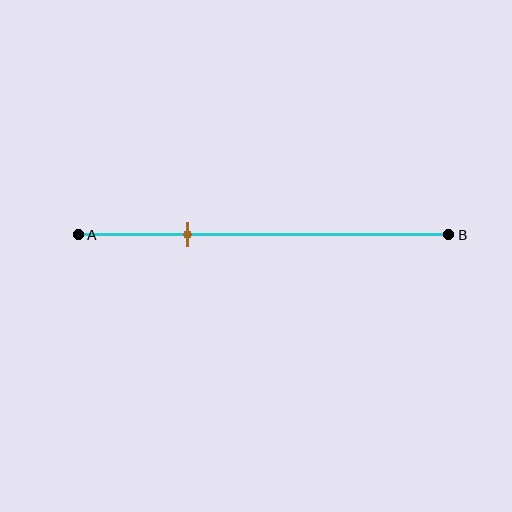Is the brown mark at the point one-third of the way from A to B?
No, the mark is at about 30% from A, not at the 33% one-third point.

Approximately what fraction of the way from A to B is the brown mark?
The brown mark is approximately 30% of the way from A to B.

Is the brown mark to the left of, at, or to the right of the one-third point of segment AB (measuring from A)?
The brown mark is to the left of the one-third point of segment AB.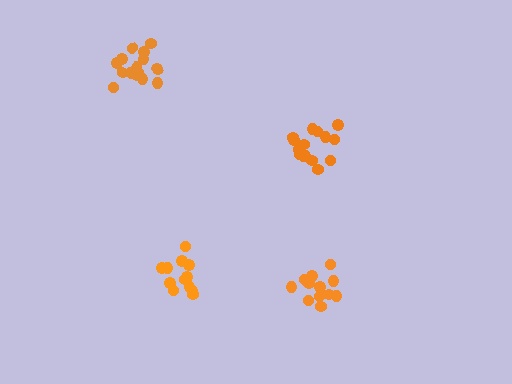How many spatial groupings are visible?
There are 4 spatial groupings.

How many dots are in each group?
Group 1: 16 dots, Group 2: 12 dots, Group 3: 12 dots, Group 4: 15 dots (55 total).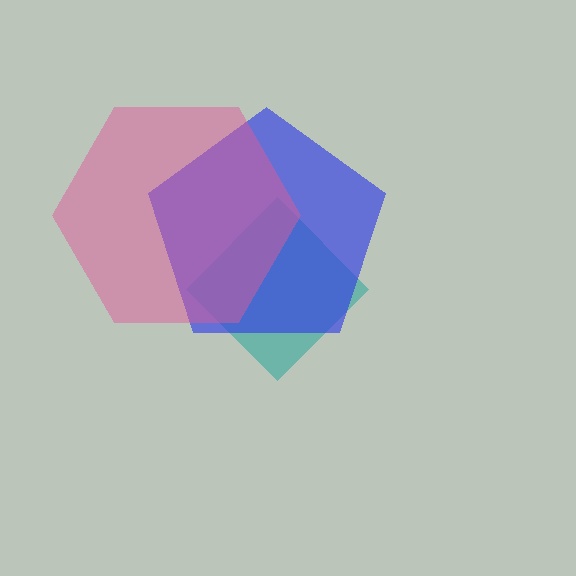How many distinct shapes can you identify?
There are 3 distinct shapes: a teal diamond, a blue pentagon, a pink hexagon.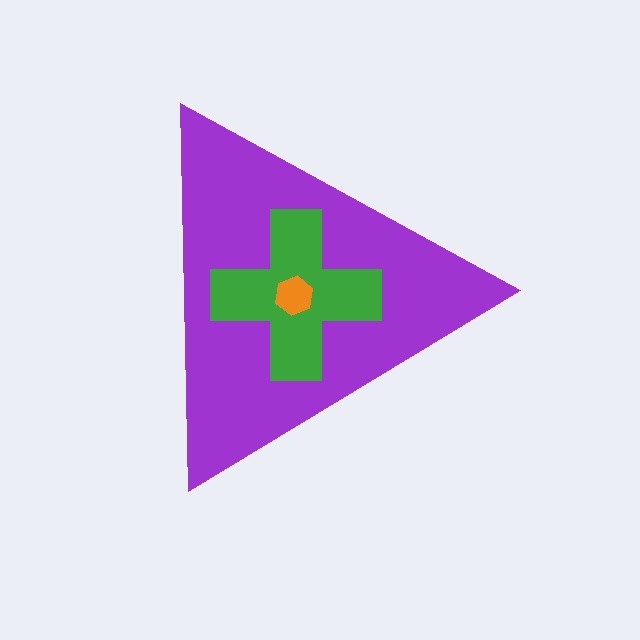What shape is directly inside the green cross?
The orange hexagon.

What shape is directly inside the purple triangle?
The green cross.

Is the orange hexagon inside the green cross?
Yes.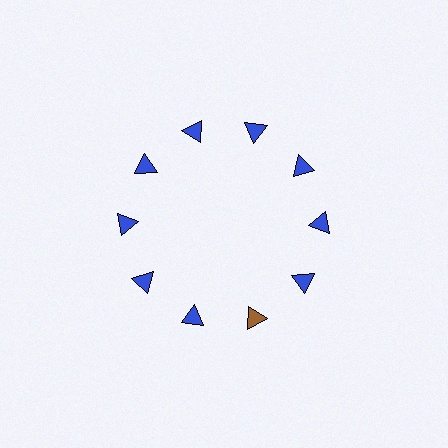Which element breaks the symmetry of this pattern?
The brown triangle at roughly the 5 o'clock position breaks the symmetry. All other shapes are blue triangles.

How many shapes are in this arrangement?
There are 10 shapes arranged in a ring pattern.